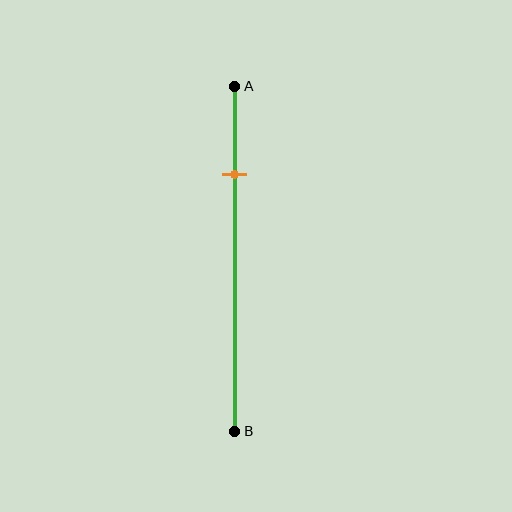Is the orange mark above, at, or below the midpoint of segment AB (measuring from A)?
The orange mark is above the midpoint of segment AB.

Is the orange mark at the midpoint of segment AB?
No, the mark is at about 25% from A, not at the 50% midpoint.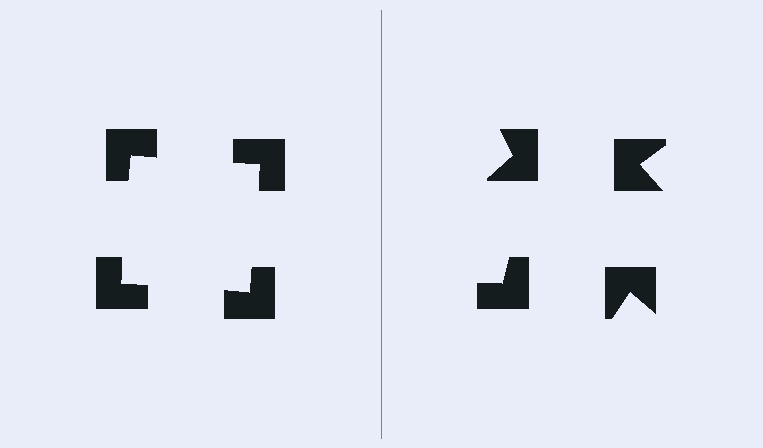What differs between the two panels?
The notched squares are positioned identically on both sides; only the wedge orientations differ. On the left they align to a square; on the right they are misaligned.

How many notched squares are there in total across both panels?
8 — 4 on each side.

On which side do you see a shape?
An illusory square appears on the left side. On the right side the wedge cuts are rotated, so no coherent shape forms.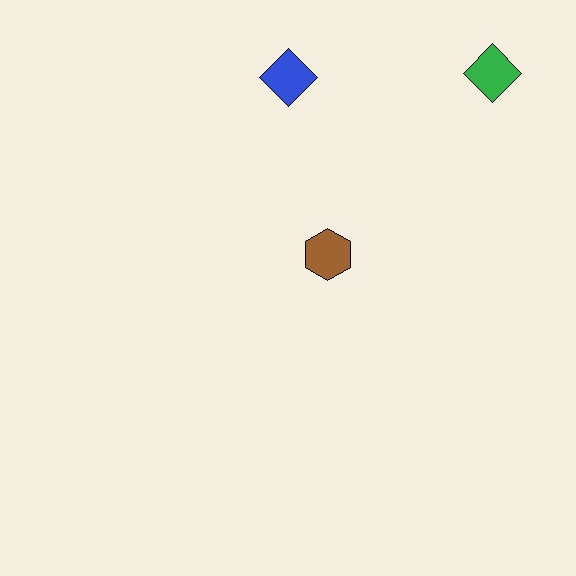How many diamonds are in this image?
There are 2 diamonds.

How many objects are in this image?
There are 3 objects.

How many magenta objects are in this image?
There are no magenta objects.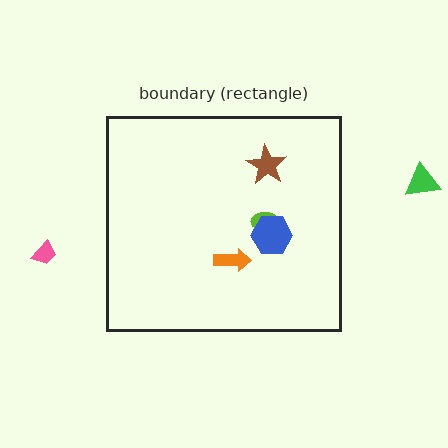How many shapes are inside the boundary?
4 inside, 2 outside.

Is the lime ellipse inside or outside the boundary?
Inside.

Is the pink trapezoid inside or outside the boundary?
Outside.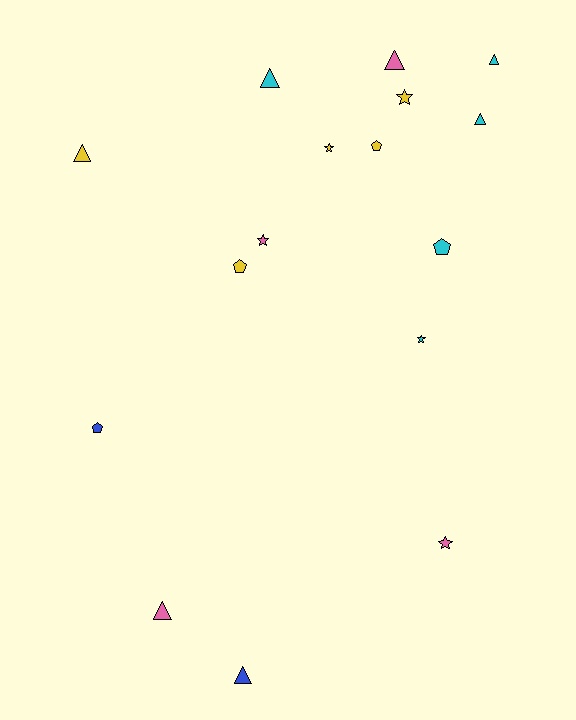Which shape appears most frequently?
Triangle, with 7 objects.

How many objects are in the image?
There are 16 objects.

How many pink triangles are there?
There are 2 pink triangles.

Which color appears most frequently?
Cyan, with 5 objects.